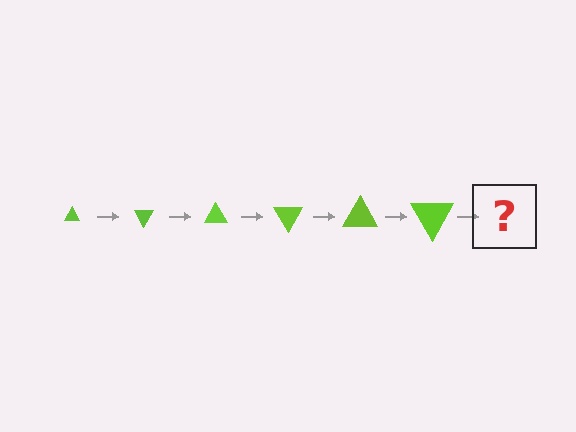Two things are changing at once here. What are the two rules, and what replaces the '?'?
The two rules are that the triangle grows larger each step and it rotates 60 degrees each step. The '?' should be a triangle, larger than the previous one and rotated 360 degrees from the start.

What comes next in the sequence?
The next element should be a triangle, larger than the previous one and rotated 360 degrees from the start.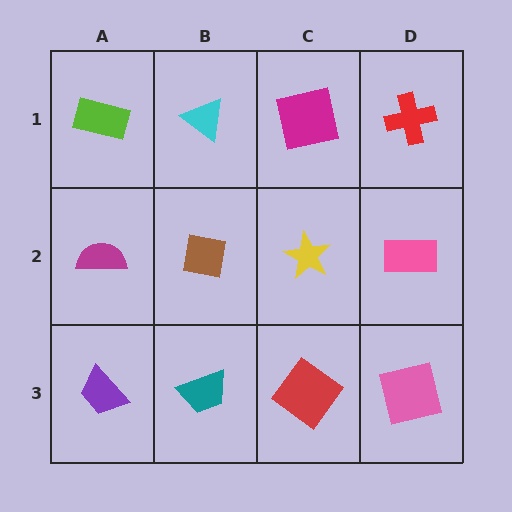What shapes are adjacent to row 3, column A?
A magenta semicircle (row 2, column A), a teal trapezoid (row 3, column B).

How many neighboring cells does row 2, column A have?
3.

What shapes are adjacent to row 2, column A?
A lime rectangle (row 1, column A), a purple trapezoid (row 3, column A), a brown square (row 2, column B).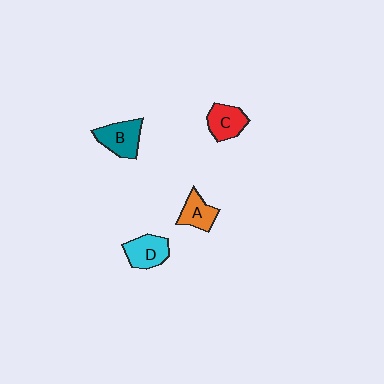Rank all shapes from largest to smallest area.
From largest to smallest: B (teal), D (cyan), C (red), A (orange).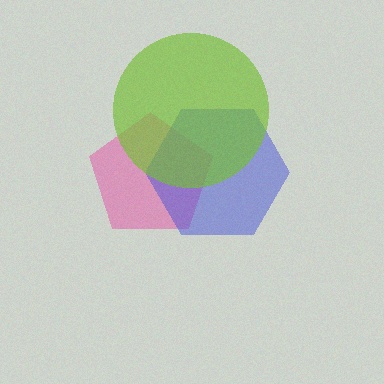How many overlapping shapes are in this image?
There are 3 overlapping shapes in the image.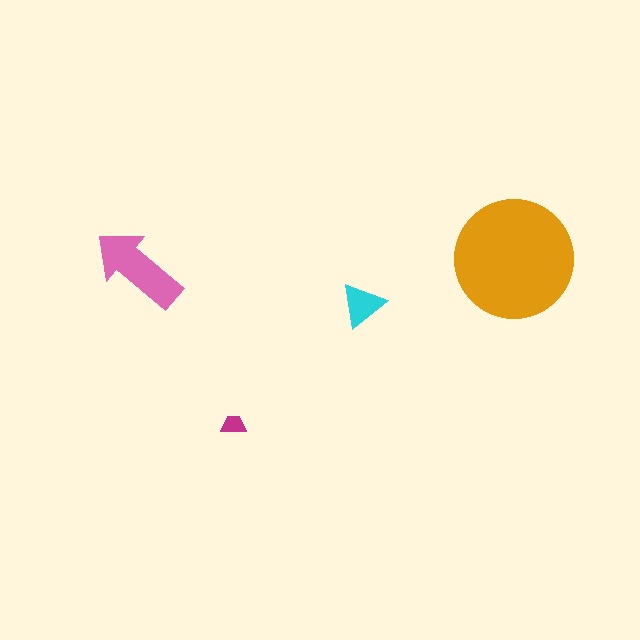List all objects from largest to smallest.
The orange circle, the pink arrow, the cyan triangle, the magenta trapezoid.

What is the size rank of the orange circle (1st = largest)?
1st.